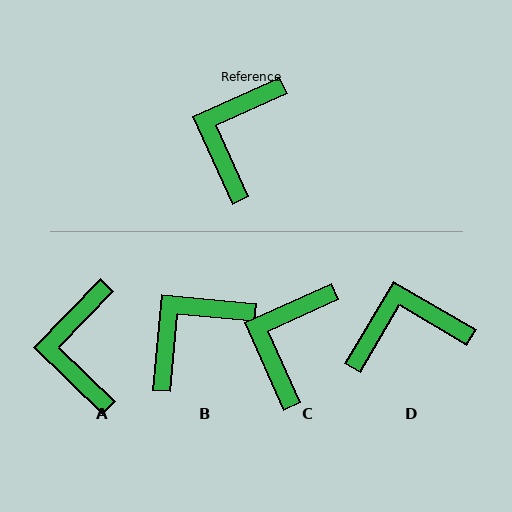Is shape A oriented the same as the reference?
No, it is off by about 21 degrees.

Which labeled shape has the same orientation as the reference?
C.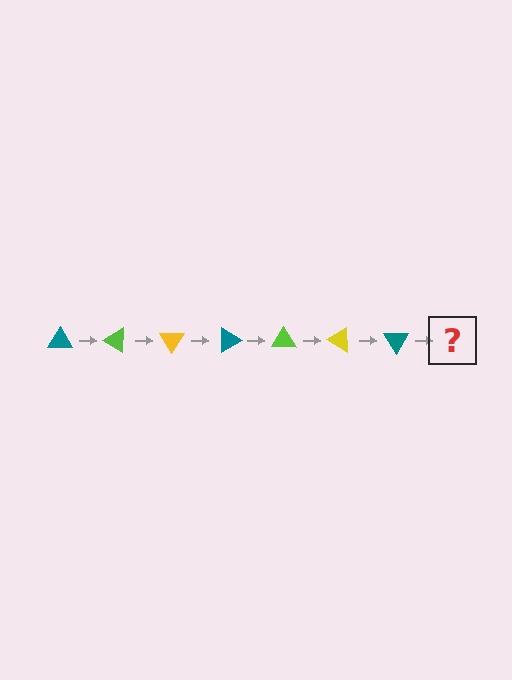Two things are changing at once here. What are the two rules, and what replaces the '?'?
The two rules are that it rotates 30 degrees each step and the color cycles through teal, lime, and yellow. The '?' should be a lime triangle, rotated 210 degrees from the start.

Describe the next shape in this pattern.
It should be a lime triangle, rotated 210 degrees from the start.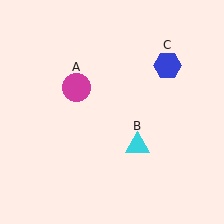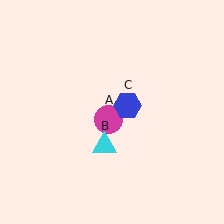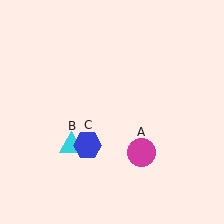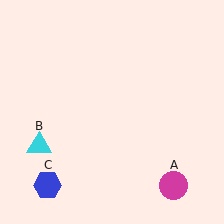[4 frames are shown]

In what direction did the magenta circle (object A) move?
The magenta circle (object A) moved down and to the right.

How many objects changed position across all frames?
3 objects changed position: magenta circle (object A), cyan triangle (object B), blue hexagon (object C).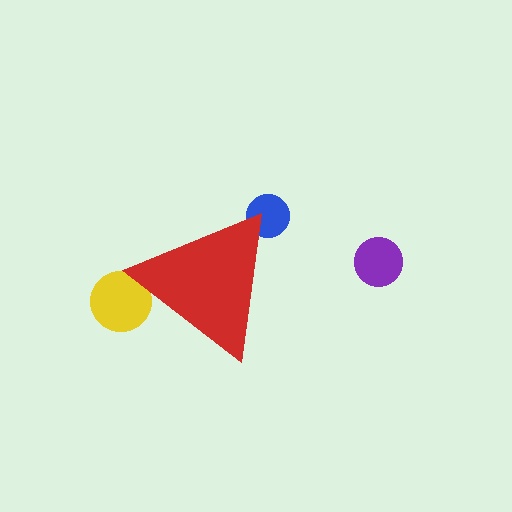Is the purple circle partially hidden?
No, the purple circle is fully visible.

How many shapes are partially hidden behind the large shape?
2 shapes are partially hidden.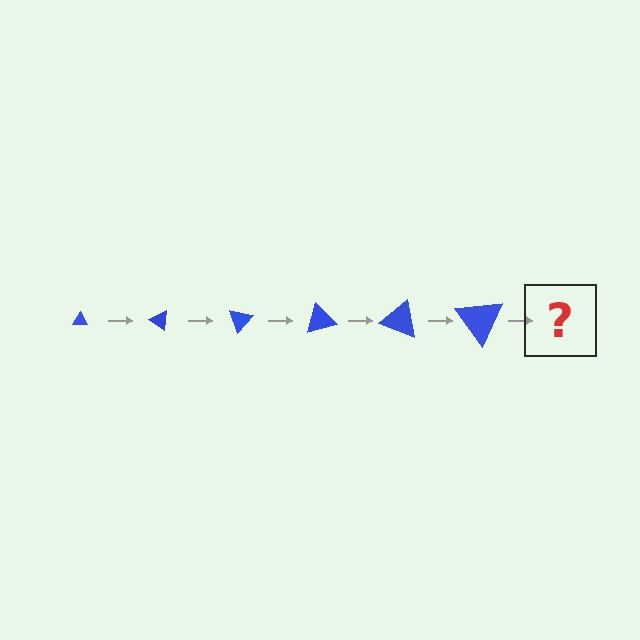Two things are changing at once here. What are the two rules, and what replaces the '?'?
The two rules are that the triangle grows larger each step and it rotates 35 degrees each step. The '?' should be a triangle, larger than the previous one and rotated 210 degrees from the start.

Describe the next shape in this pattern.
It should be a triangle, larger than the previous one and rotated 210 degrees from the start.